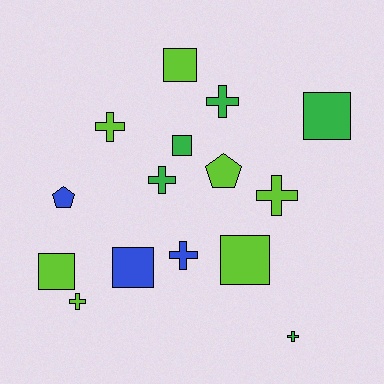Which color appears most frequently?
Lime, with 7 objects.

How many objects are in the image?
There are 15 objects.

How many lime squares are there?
There are 3 lime squares.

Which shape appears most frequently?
Cross, with 7 objects.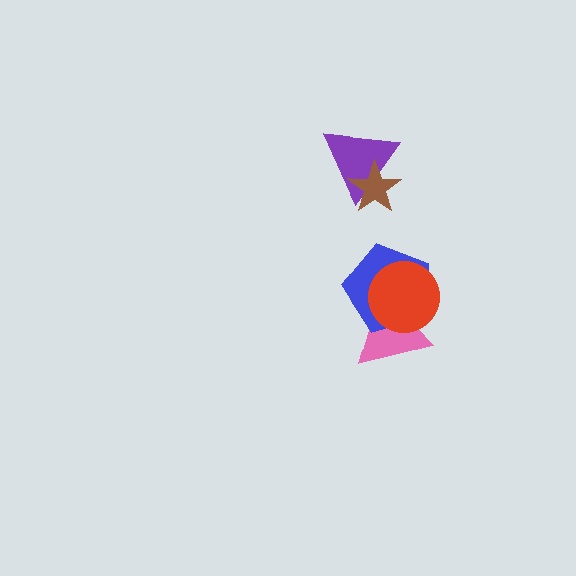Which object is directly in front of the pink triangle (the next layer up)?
The blue pentagon is directly in front of the pink triangle.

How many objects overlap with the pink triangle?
2 objects overlap with the pink triangle.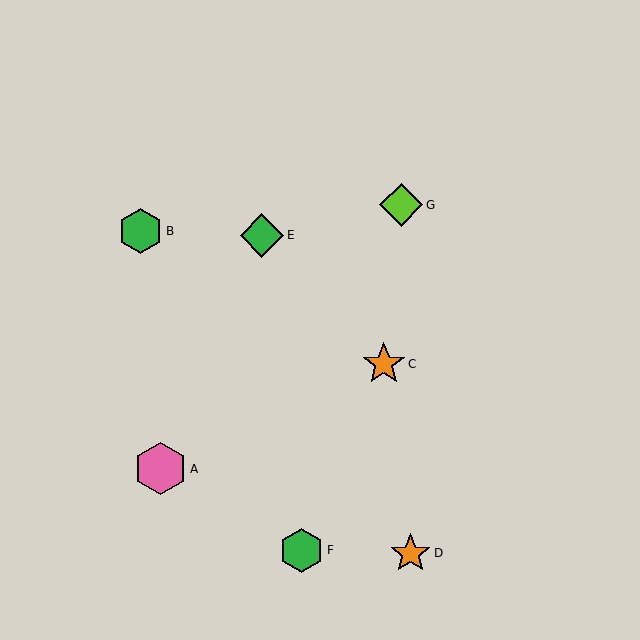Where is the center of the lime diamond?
The center of the lime diamond is at (401, 205).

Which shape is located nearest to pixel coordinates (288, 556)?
The green hexagon (labeled F) at (302, 550) is nearest to that location.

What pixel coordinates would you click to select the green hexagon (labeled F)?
Click at (302, 550) to select the green hexagon F.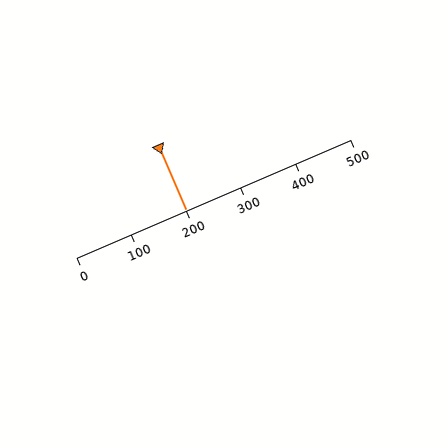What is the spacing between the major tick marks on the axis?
The major ticks are spaced 100 apart.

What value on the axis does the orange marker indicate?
The marker indicates approximately 200.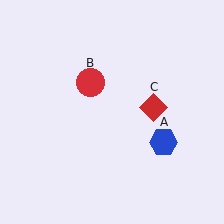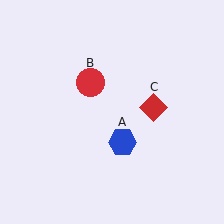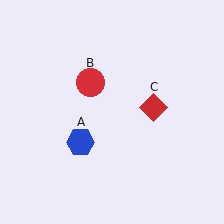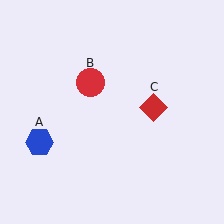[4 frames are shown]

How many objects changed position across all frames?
1 object changed position: blue hexagon (object A).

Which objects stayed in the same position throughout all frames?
Red circle (object B) and red diamond (object C) remained stationary.